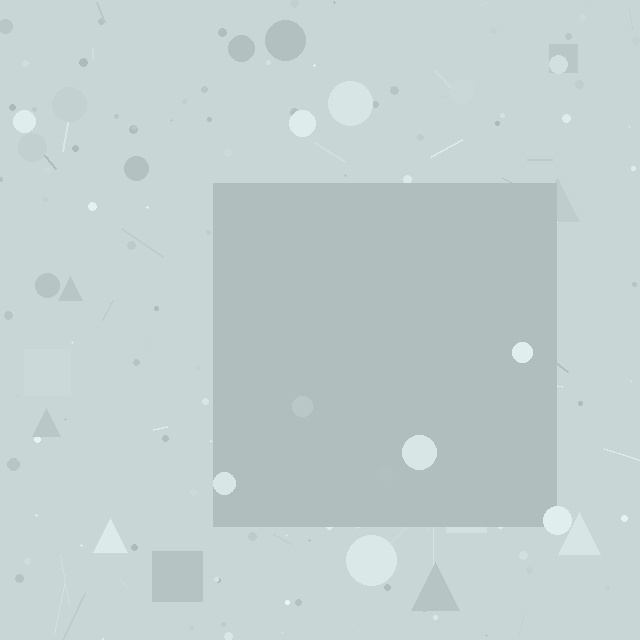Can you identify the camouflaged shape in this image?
The camouflaged shape is a square.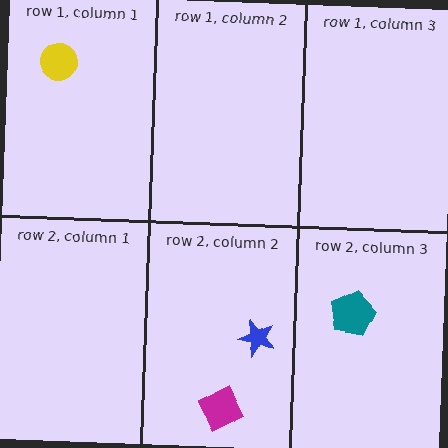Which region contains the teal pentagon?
The row 2, column 3 region.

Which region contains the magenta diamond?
The row 2, column 2 region.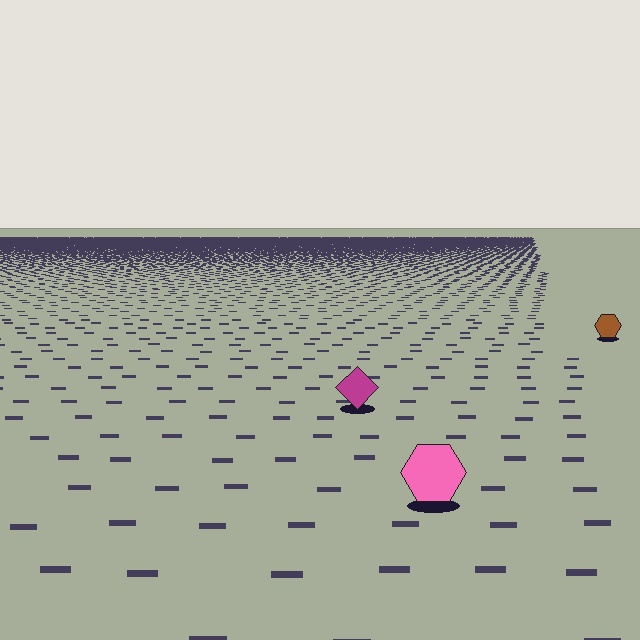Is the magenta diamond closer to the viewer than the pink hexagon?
No. The pink hexagon is closer — you can tell from the texture gradient: the ground texture is coarser near it.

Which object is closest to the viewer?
The pink hexagon is closest. The texture marks near it are larger and more spread out.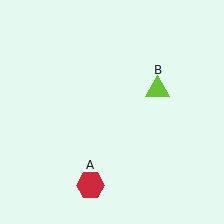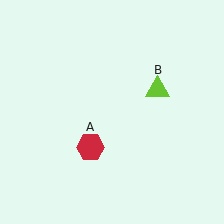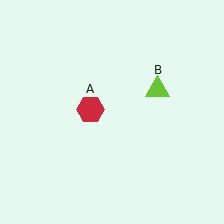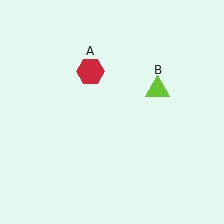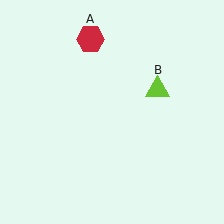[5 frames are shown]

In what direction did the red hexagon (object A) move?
The red hexagon (object A) moved up.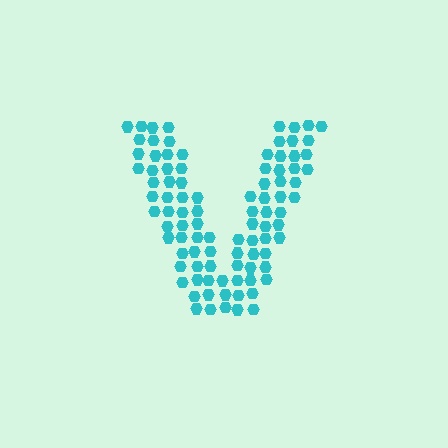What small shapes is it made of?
It is made of small hexagons.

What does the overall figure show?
The overall figure shows the letter V.